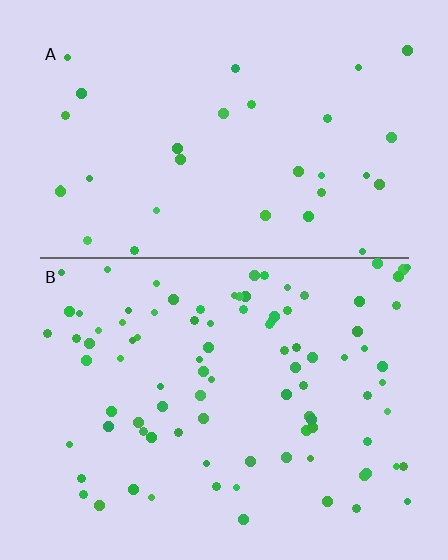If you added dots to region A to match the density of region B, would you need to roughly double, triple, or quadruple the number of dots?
Approximately triple.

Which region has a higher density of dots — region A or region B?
B (the bottom).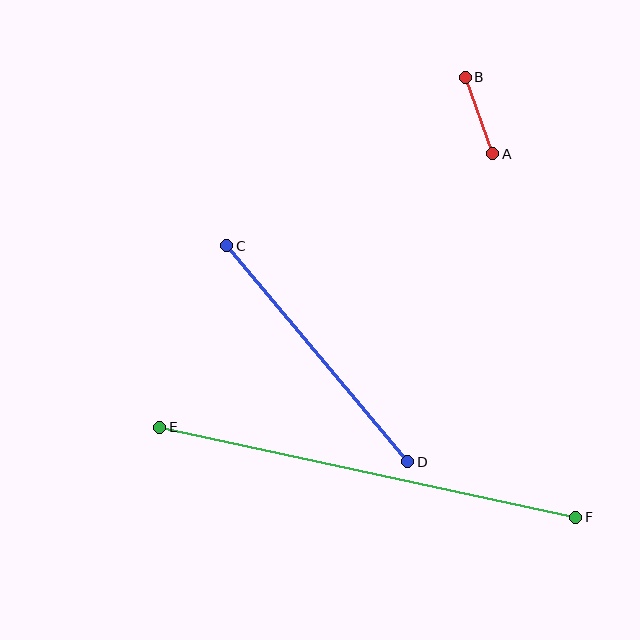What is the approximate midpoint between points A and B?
The midpoint is at approximately (479, 116) pixels.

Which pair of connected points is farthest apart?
Points E and F are farthest apart.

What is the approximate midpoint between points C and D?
The midpoint is at approximately (317, 354) pixels.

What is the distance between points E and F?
The distance is approximately 426 pixels.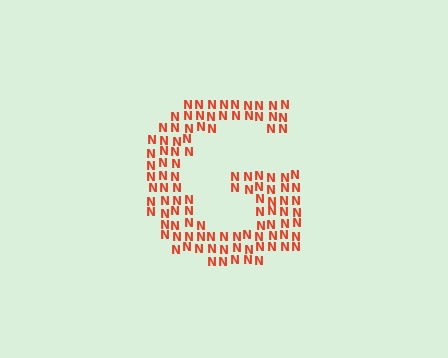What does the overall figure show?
The overall figure shows the letter G.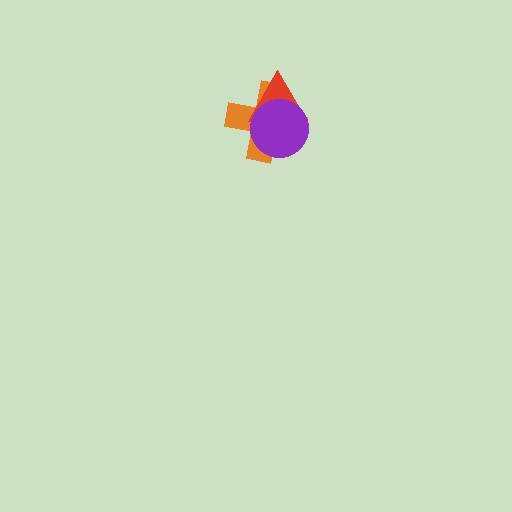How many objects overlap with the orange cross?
2 objects overlap with the orange cross.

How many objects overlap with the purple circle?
2 objects overlap with the purple circle.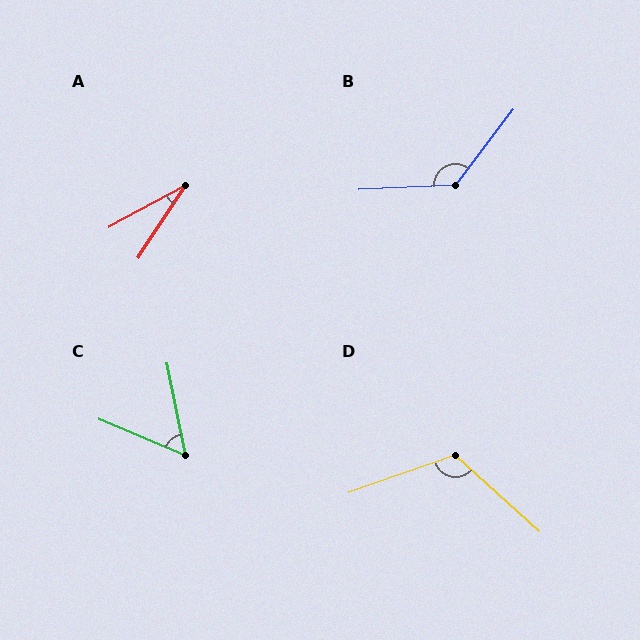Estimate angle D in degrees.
Approximately 118 degrees.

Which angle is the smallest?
A, at approximately 28 degrees.